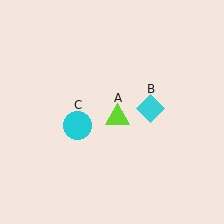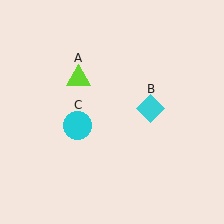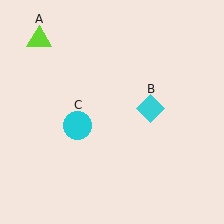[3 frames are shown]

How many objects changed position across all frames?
1 object changed position: lime triangle (object A).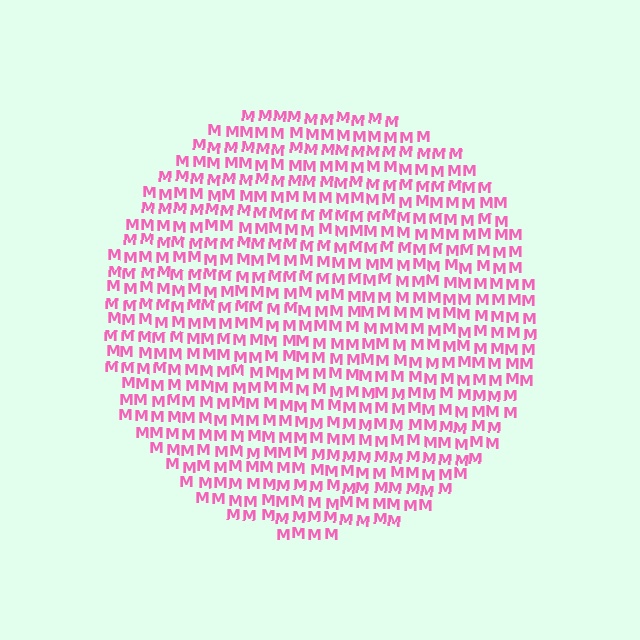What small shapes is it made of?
It is made of small letter M's.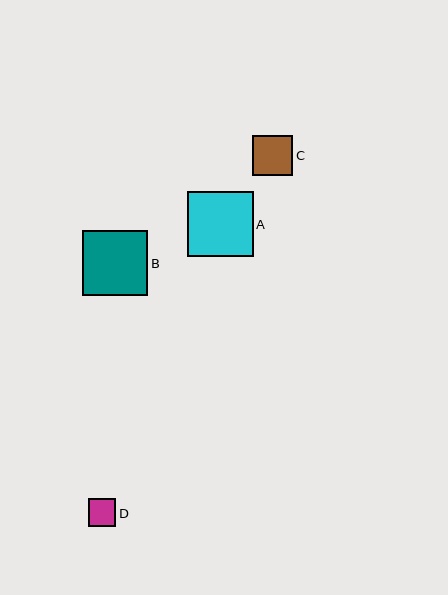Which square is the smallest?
Square D is the smallest with a size of approximately 28 pixels.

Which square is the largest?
Square A is the largest with a size of approximately 66 pixels.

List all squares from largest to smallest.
From largest to smallest: A, B, C, D.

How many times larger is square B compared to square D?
Square B is approximately 2.3 times the size of square D.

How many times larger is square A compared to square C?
Square A is approximately 1.6 times the size of square C.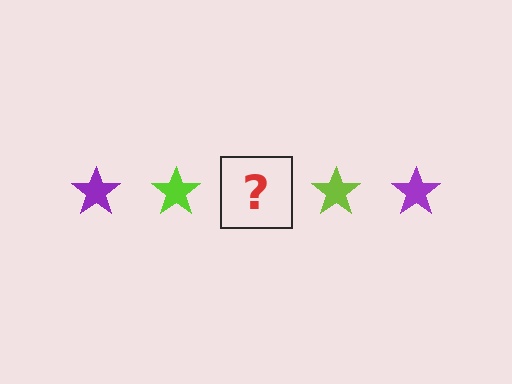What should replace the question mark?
The question mark should be replaced with a purple star.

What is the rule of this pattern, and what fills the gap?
The rule is that the pattern cycles through purple, lime stars. The gap should be filled with a purple star.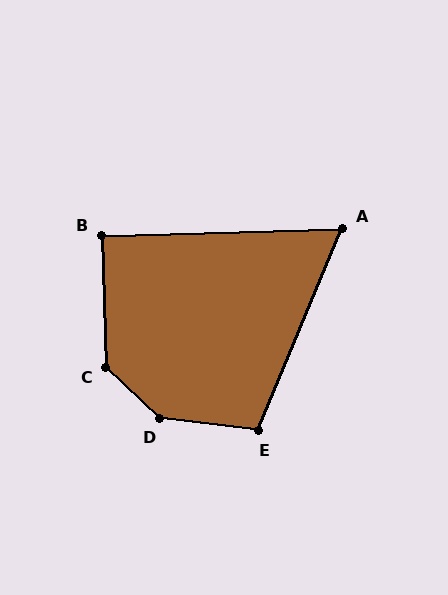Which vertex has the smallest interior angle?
A, at approximately 66 degrees.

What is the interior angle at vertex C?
Approximately 136 degrees (obtuse).